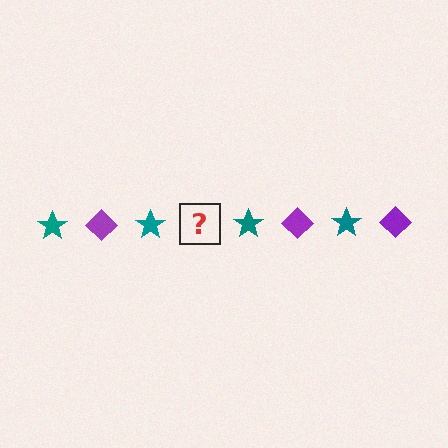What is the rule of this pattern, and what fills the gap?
The rule is that the pattern alternates between teal star and purple diamond. The gap should be filled with a purple diamond.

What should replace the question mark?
The question mark should be replaced with a purple diamond.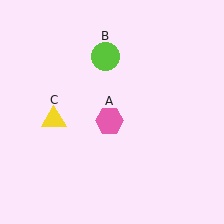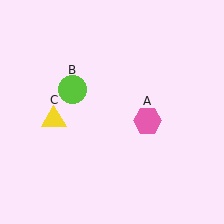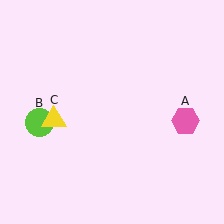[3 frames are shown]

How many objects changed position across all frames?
2 objects changed position: pink hexagon (object A), lime circle (object B).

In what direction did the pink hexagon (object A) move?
The pink hexagon (object A) moved right.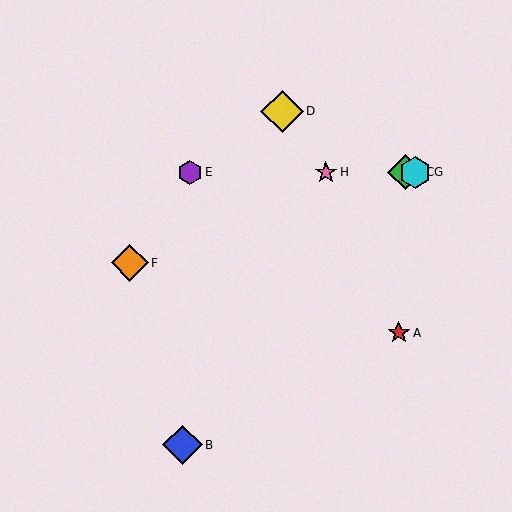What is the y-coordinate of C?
Object C is at y≈172.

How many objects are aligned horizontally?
4 objects (C, E, G, H) are aligned horizontally.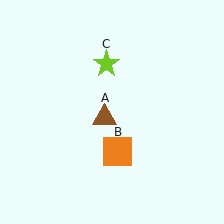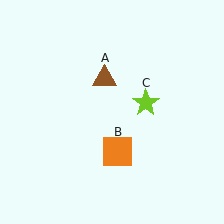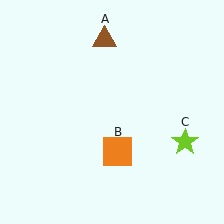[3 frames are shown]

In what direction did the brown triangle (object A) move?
The brown triangle (object A) moved up.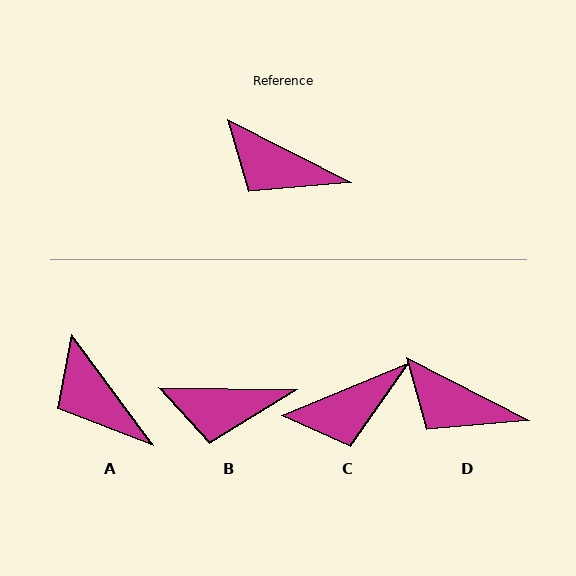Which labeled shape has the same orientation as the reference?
D.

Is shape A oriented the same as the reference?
No, it is off by about 27 degrees.